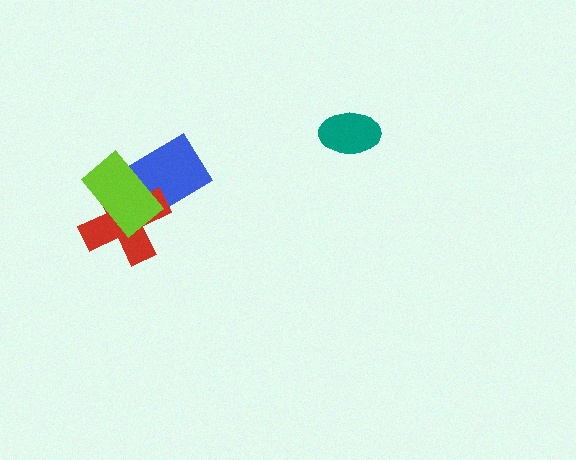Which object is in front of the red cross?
The lime rectangle is in front of the red cross.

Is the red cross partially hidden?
Yes, it is partially covered by another shape.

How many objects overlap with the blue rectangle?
2 objects overlap with the blue rectangle.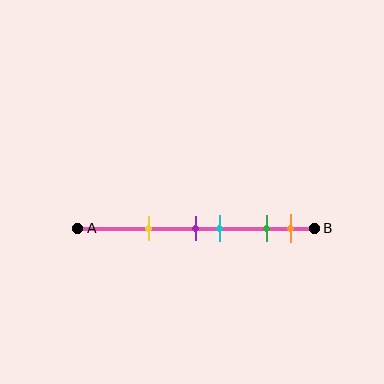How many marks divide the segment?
There are 5 marks dividing the segment.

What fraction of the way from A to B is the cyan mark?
The cyan mark is approximately 60% (0.6) of the way from A to B.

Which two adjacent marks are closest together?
The purple and cyan marks are the closest adjacent pair.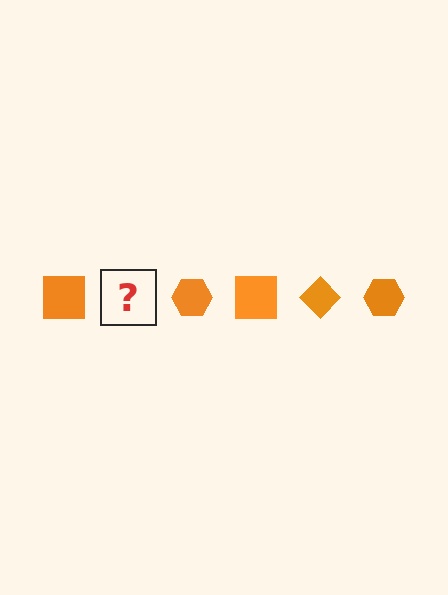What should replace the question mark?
The question mark should be replaced with an orange diamond.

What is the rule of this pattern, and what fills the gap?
The rule is that the pattern cycles through square, diamond, hexagon shapes in orange. The gap should be filled with an orange diamond.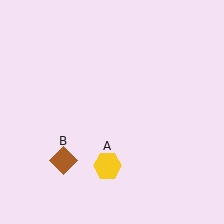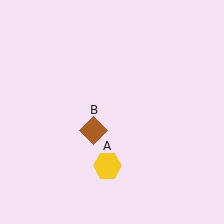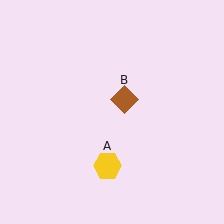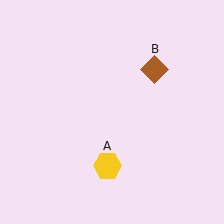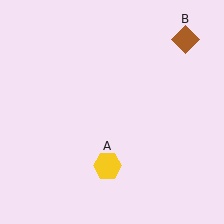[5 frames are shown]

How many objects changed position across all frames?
1 object changed position: brown diamond (object B).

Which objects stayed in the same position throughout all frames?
Yellow hexagon (object A) remained stationary.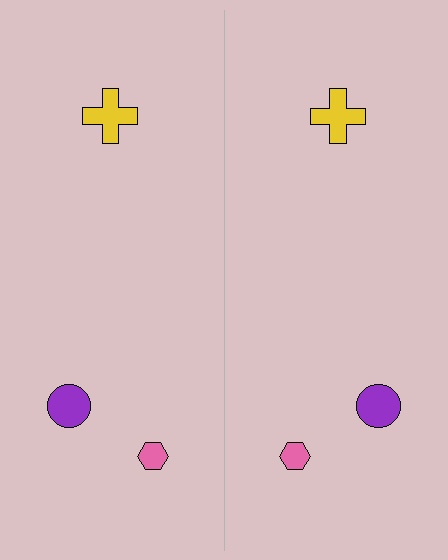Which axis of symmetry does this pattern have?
The pattern has a vertical axis of symmetry running through the center of the image.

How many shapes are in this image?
There are 6 shapes in this image.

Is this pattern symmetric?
Yes, this pattern has bilateral (reflection) symmetry.